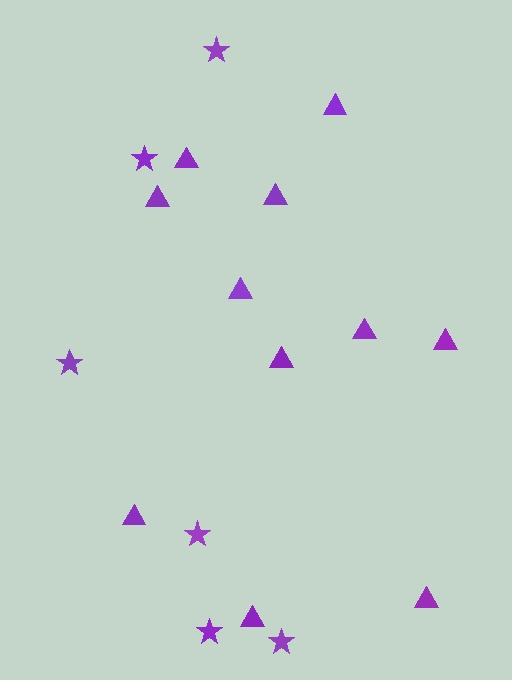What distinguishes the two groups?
There are 2 groups: one group of triangles (11) and one group of stars (6).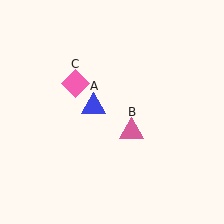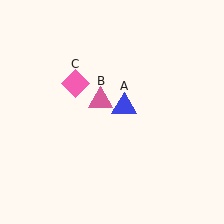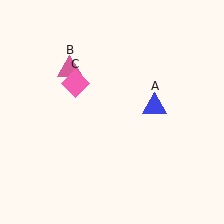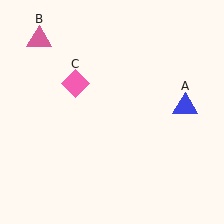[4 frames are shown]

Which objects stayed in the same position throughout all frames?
Pink diamond (object C) remained stationary.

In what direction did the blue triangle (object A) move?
The blue triangle (object A) moved right.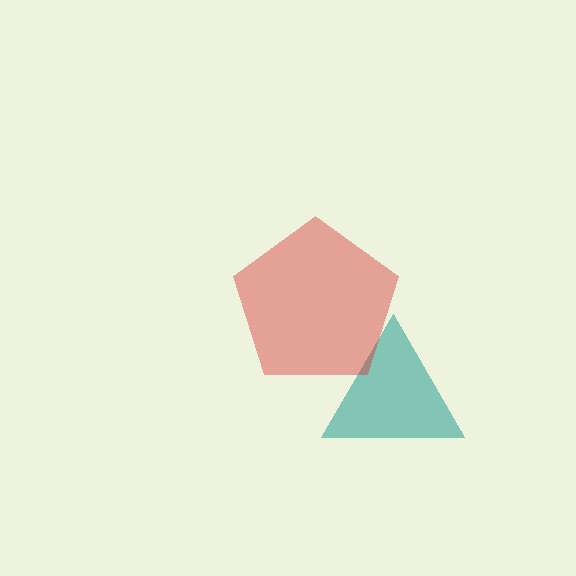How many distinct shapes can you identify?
There are 2 distinct shapes: a teal triangle, a red pentagon.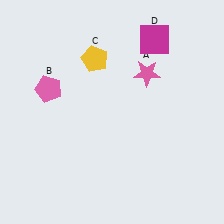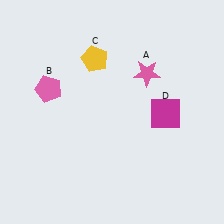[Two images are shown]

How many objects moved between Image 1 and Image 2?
1 object moved between the two images.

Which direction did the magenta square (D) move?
The magenta square (D) moved down.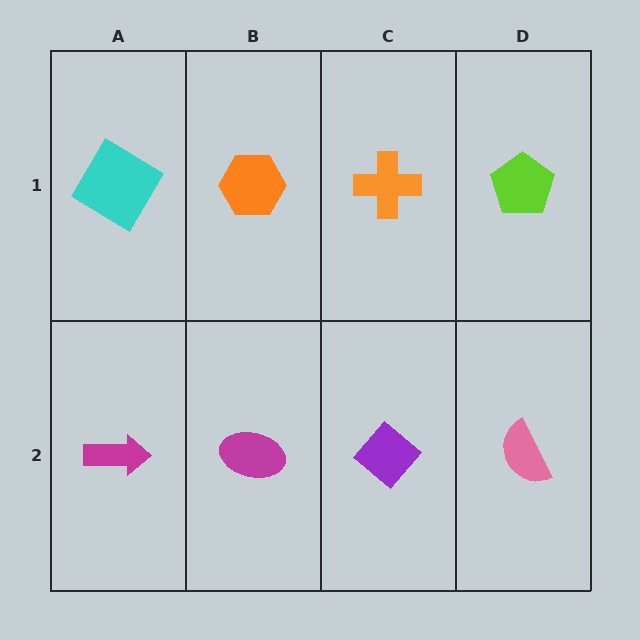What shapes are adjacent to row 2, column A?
A cyan diamond (row 1, column A), a magenta ellipse (row 2, column B).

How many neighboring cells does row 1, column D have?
2.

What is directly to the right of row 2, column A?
A magenta ellipse.